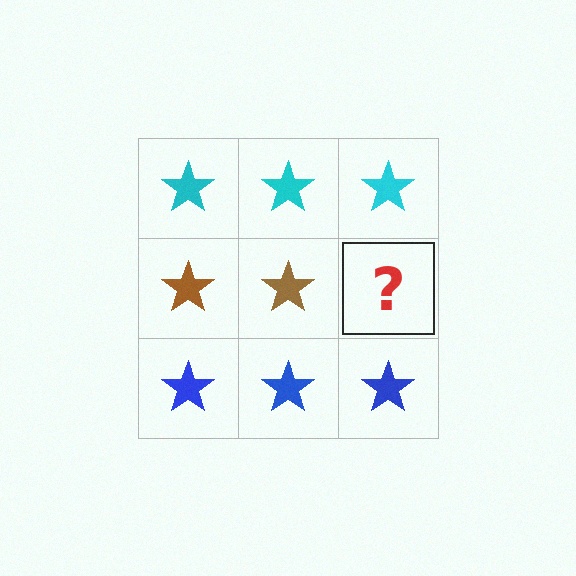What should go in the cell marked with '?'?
The missing cell should contain a brown star.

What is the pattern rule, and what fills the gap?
The rule is that each row has a consistent color. The gap should be filled with a brown star.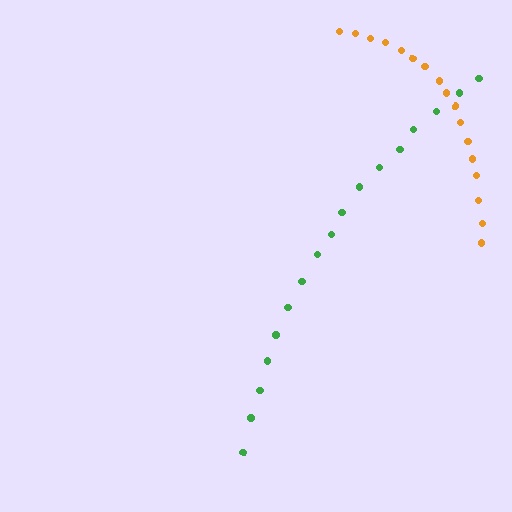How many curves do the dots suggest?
There are 2 distinct paths.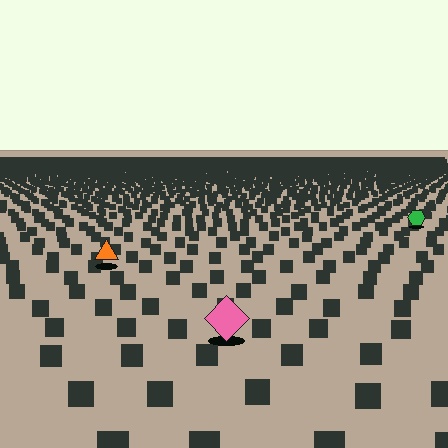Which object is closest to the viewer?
The pink diamond is closest. The texture marks near it are larger and more spread out.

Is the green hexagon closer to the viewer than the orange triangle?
No. The orange triangle is closer — you can tell from the texture gradient: the ground texture is coarser near it.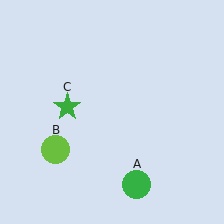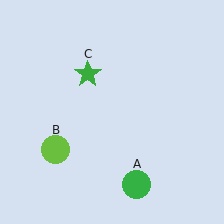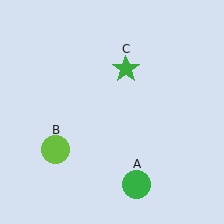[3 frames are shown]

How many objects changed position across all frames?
1 object changed position: green star (object C).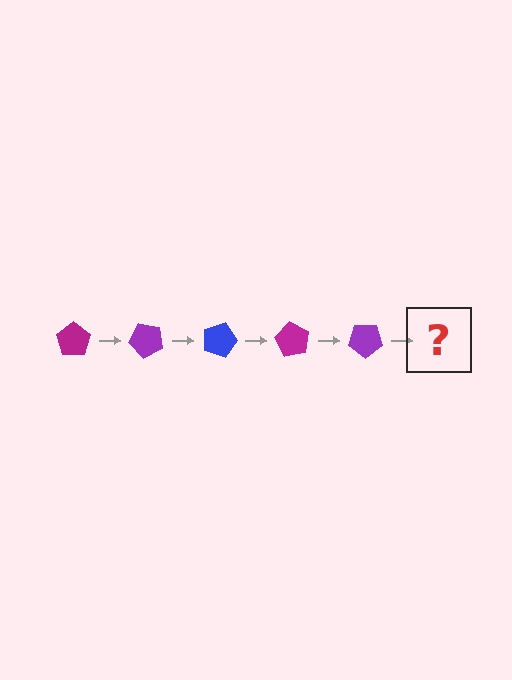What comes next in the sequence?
The next element should be a blue pentagon, rotated 225 degrees from the start.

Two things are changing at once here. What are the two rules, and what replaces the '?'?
The two rules are that it rotates 45 degrees each step and the color cycles through magenta, purple, and blue. The '?' should be a blue pentagon, rotated 225 degrees from the start.